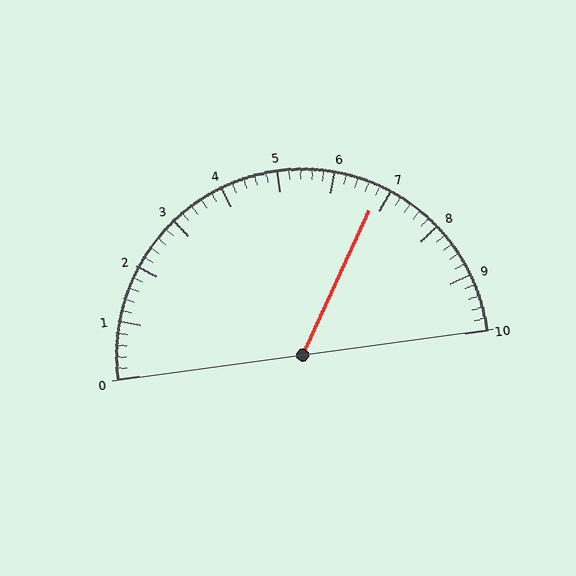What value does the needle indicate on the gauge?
The needle indicates approximately 6.8.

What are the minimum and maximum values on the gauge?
The gauge ranges from 0 to 10.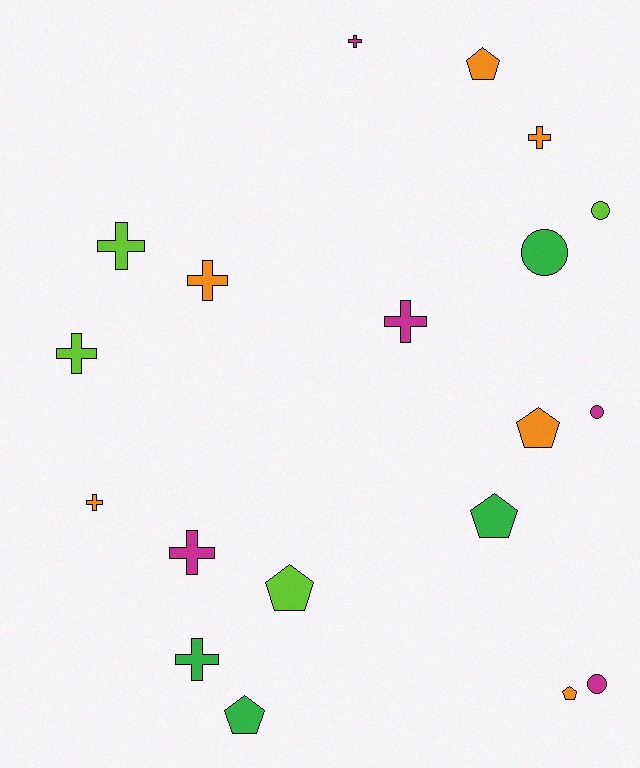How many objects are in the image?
There are 19 objects.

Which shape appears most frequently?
Cross, with 9 objects.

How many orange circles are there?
There are no orange circles.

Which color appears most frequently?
Orange, with 6 objects.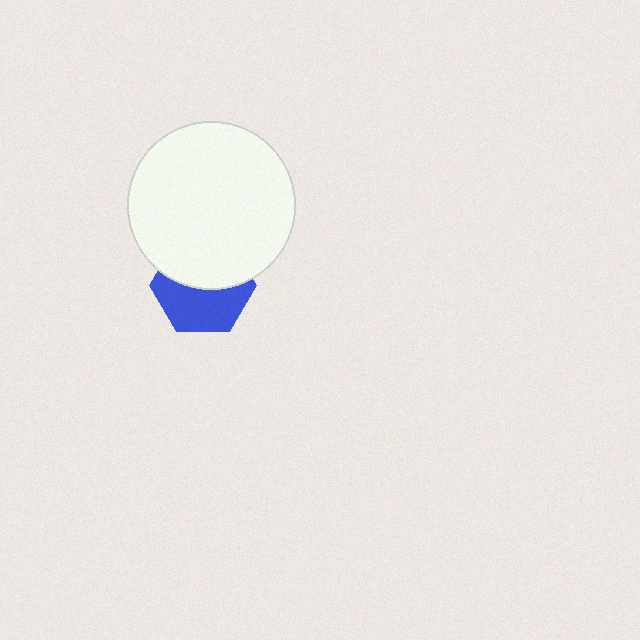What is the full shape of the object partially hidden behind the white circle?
The partially hidden object is a blue hexagon.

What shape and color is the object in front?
The object in front is a white circle.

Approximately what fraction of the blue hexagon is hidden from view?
Roughly 48% of the blue hexagon is hidden behind the white circle.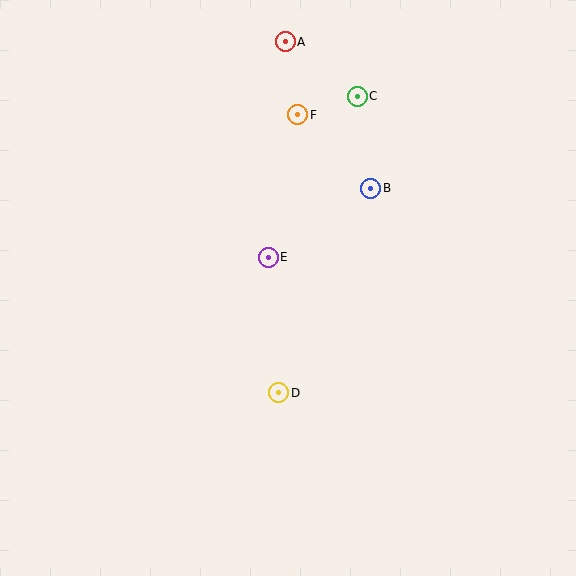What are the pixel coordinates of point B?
Point B is at (371, 188).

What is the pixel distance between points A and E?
The distance between A and E is 216 pixels.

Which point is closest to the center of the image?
Point E at (268, 257) is closest to the center.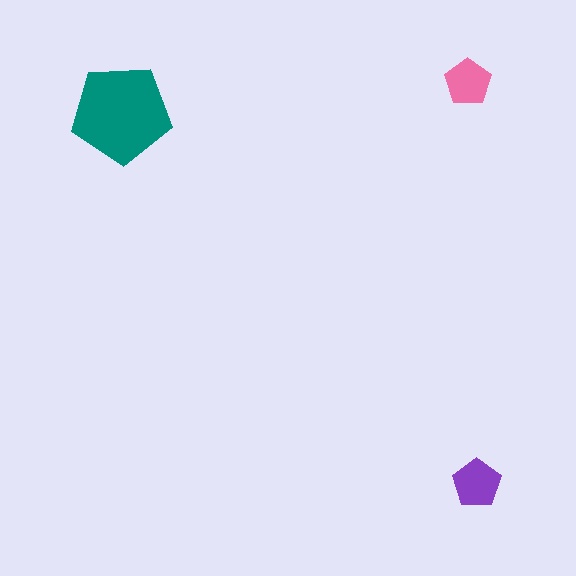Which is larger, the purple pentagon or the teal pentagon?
The teal one.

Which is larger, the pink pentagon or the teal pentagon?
The teal one.